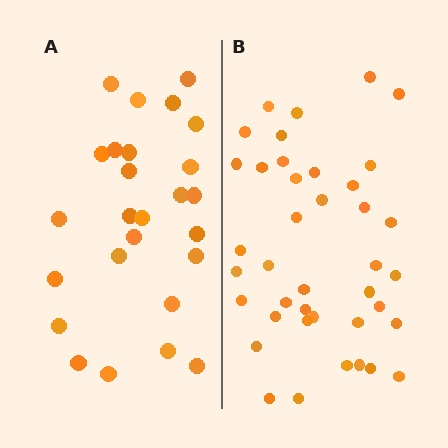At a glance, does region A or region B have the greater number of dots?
Region B (the right region) has more dots.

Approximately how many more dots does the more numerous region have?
Region B has approximately 15 more dots than region A.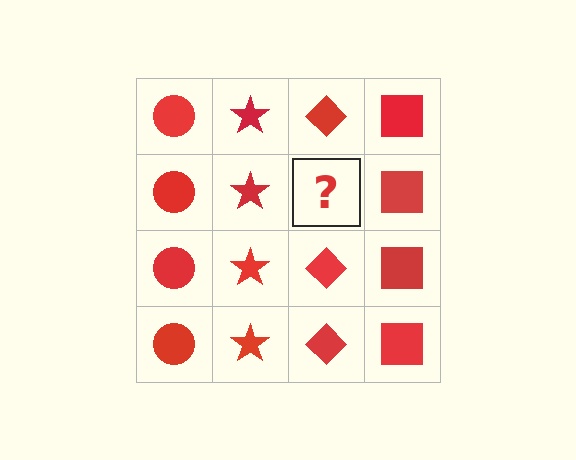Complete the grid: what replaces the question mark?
The question mark should be replaced with a red diamond.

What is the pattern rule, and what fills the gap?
The rule is that each column has a consistent shape. The gap should be filled with a red diamond.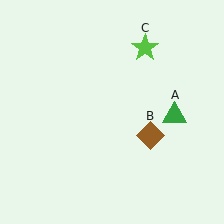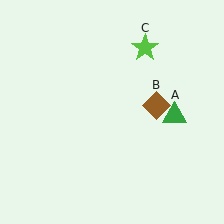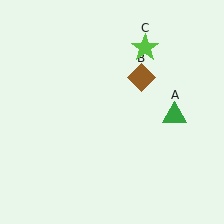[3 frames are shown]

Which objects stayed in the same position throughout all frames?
Green triangle (object A) and lime star (object C) remained stationary.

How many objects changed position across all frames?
1 object changed position: brown diamond (object B).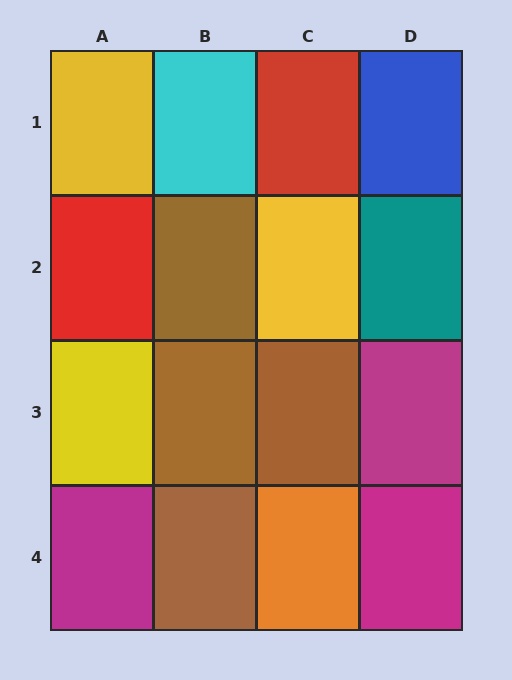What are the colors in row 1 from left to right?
Yellow, cyan, red, blue.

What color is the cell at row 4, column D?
Magenta.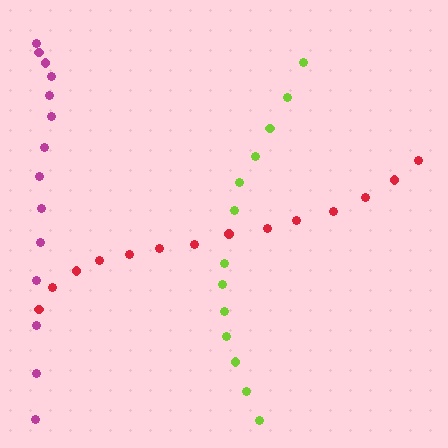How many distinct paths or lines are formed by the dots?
There are 3 distinct paths.